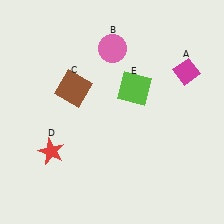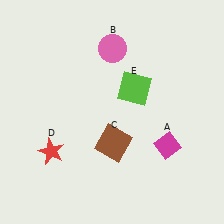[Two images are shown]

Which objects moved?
The objects that moved are: the magenta diamond (A), the brown square (C).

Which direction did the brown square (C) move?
The brown square (C) moved down.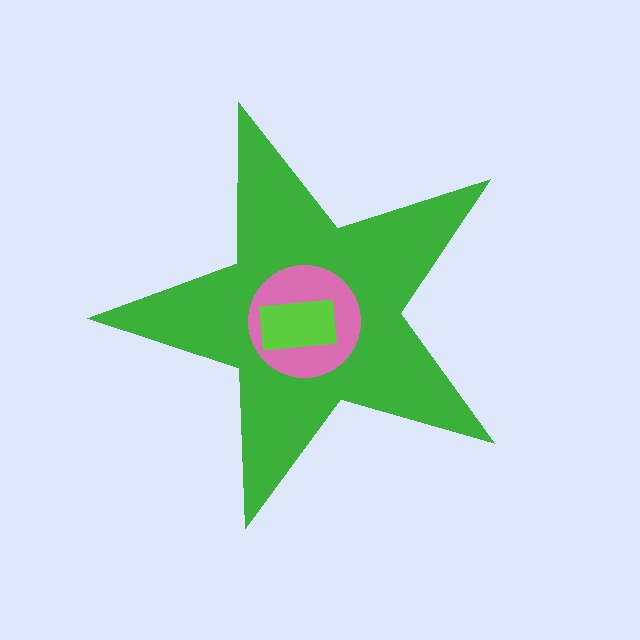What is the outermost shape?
The green star.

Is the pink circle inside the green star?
Yes.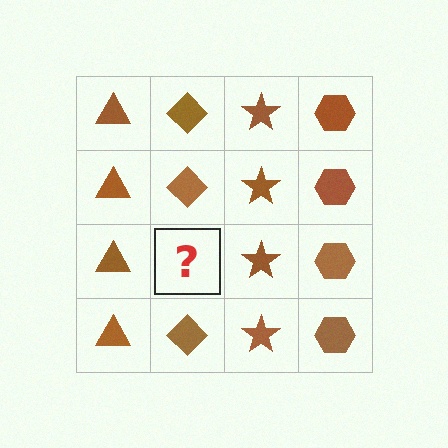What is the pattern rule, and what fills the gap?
The rule is that each column has a consistent shape. The gap should be filled with a brown diamond.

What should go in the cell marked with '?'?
The missing cell should contain a brown diamond.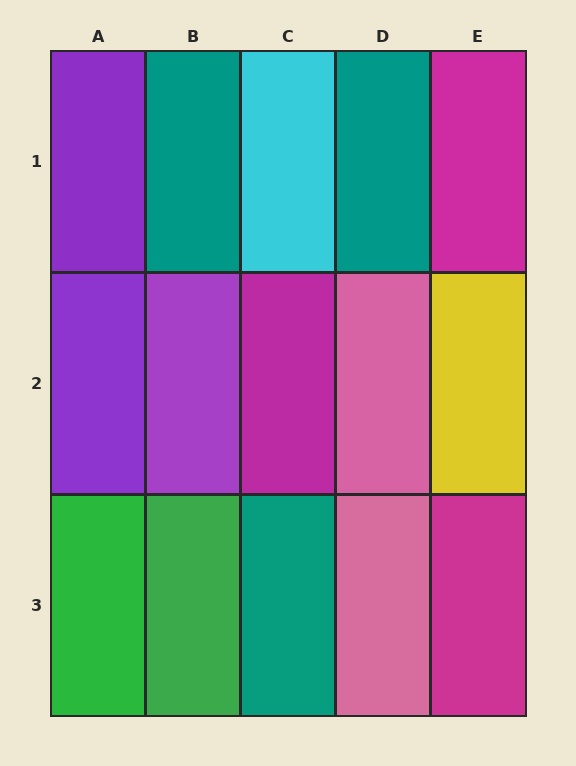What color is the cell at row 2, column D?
Pink.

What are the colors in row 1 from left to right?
Purple, teal, cyan, teal, magenta.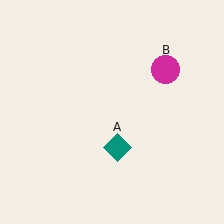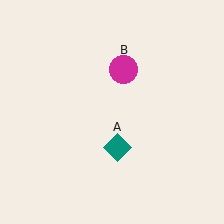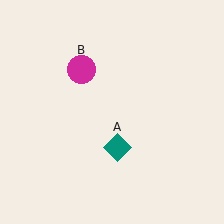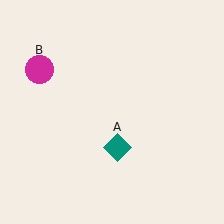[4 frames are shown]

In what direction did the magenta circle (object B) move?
The magenta circle (object B) moved left.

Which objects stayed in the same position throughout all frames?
Teal diamond (object A) remained stationary.